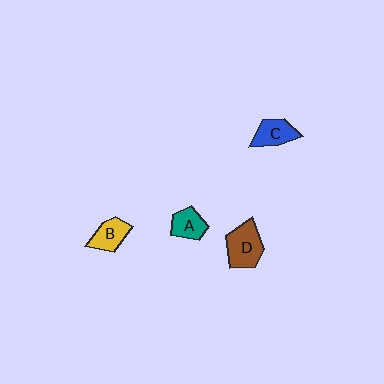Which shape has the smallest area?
Shape A (teal).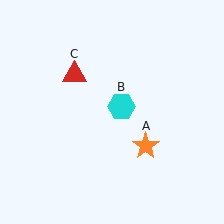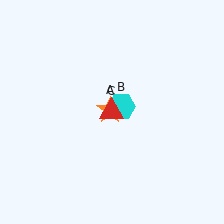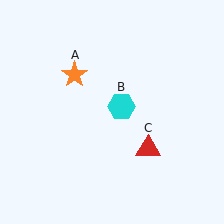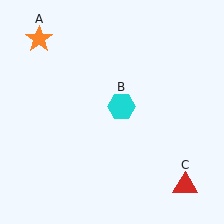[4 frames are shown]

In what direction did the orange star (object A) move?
The orange star (object A) moved up and to the left.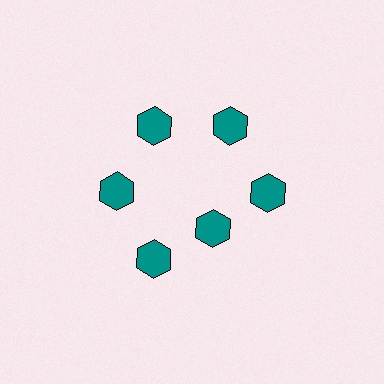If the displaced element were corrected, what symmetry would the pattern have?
It would have 6-fold rotational symmetry — the pattern would map onto itself every 60 degrees.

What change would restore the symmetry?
The symmetry would be restored by moving it outward, back onto the ring so that all 6 hexagons sit at equal angles and equal distance from the center.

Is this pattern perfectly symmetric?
No. The 6 teal hexagons are arranged in a ring, but one element near the 5 o'clock position is pulled inward toward the center, breaking the 6-fold rotational symmetry.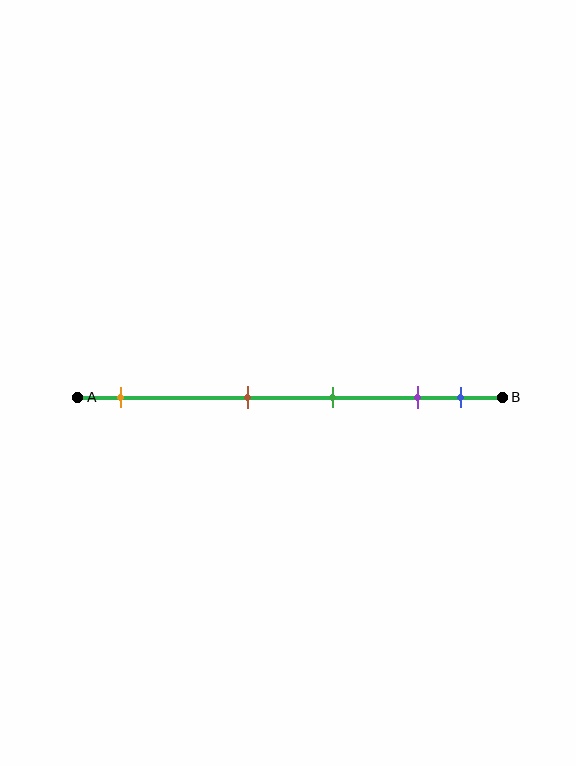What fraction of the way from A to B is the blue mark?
The blue mark is approximately 90% (0.9) of the way from A to B.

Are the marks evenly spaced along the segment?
No, the marks are not evenly spaced.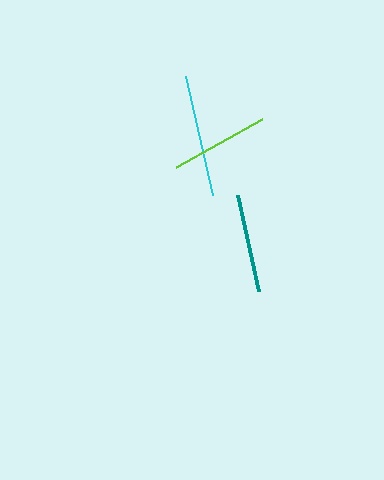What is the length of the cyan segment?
The cyan segment is approximately 122 pixels long.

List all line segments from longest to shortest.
From longest to shortest: cyan, lime, teal.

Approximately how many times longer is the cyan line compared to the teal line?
The cyan line is approximately 1.3 times the length of the teal line.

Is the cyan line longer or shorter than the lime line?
The cyan line is longer than the lime line.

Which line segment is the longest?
The cyan line is the longest at approximately 122 pixels.